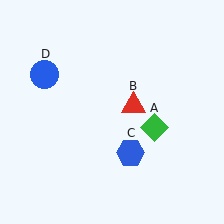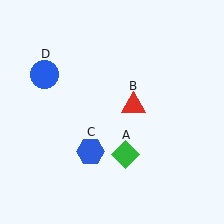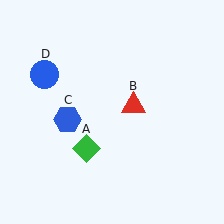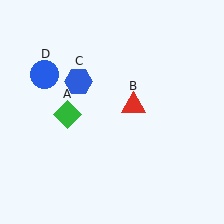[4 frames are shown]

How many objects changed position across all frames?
2 objects changed position: green diamond (object A), blue hexagon (object C).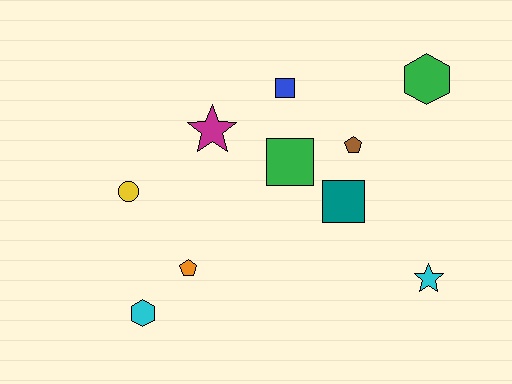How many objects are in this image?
There are 10 objects.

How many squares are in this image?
There are 3 squares.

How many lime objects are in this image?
There are no lime objects.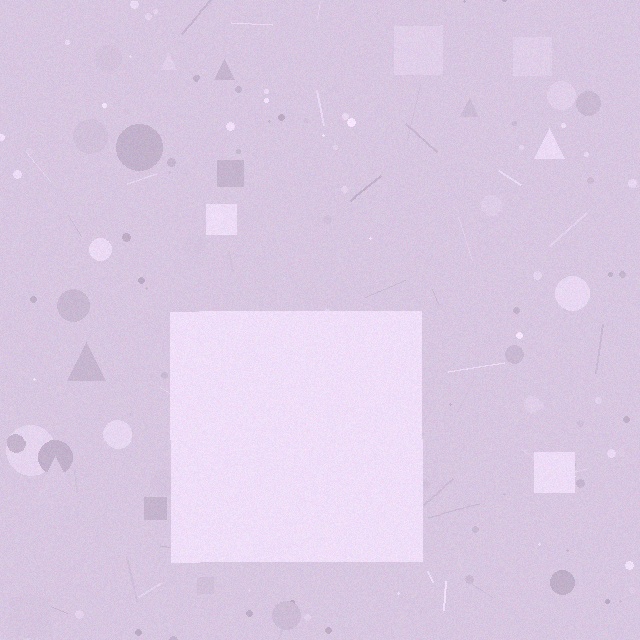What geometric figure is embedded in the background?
A square is embedded in the background.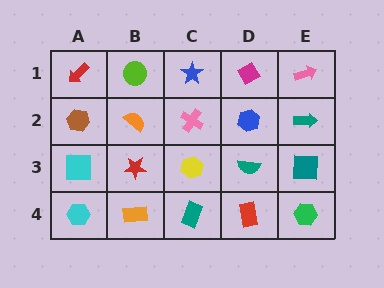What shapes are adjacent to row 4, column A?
A cyan square (row 3, column A), an orange rectangle (row 4, column B).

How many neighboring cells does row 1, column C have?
3.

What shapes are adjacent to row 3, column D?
A blue hexagon (row 2, column D), a red rectangle (row 4, column D), a yellow hexagon (row 3, column C), a teal square (row 3, column E).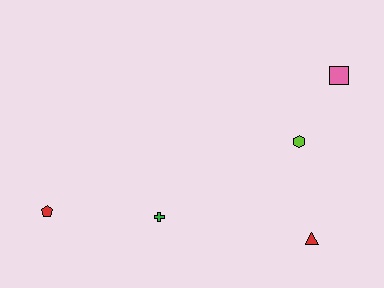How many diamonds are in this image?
There are no diamonds.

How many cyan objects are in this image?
There are no cyan objects.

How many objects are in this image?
There are 5 objects.